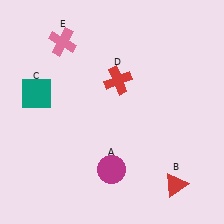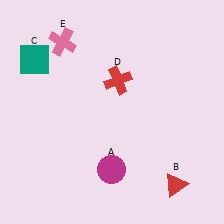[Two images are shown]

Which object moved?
The teal square (C) moved up.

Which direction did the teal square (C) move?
The teal square (C) moved up.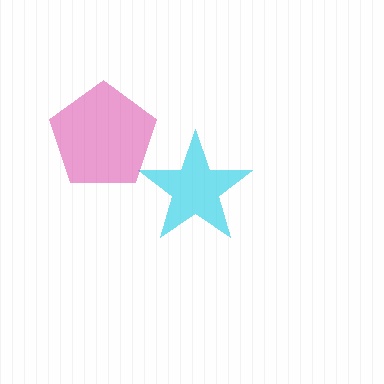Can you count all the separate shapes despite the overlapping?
Yes, there are 2 separate shapes.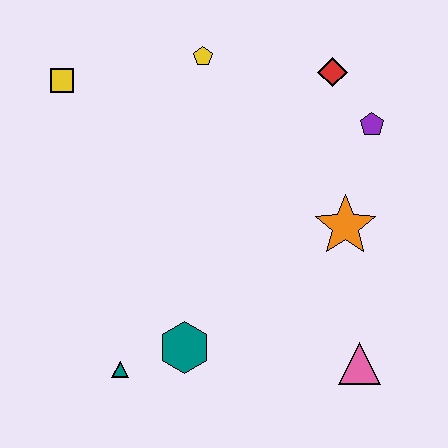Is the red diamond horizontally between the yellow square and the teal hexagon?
No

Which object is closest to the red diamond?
The purple pentagon is closest to the red diamond.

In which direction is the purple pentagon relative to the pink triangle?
The purple pentagon is above the pink triangle.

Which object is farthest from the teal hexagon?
The red diamond is farthest from the teal hexagon.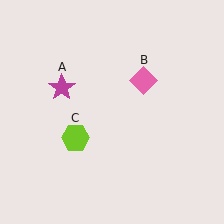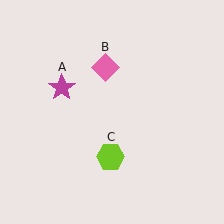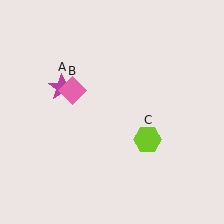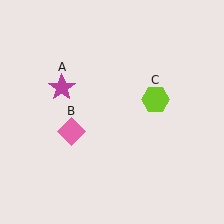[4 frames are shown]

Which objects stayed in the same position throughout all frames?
Magenta star (object A) remained stationary.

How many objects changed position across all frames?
2 objects changed position: pink diamond (object B), lime hexagon (object C).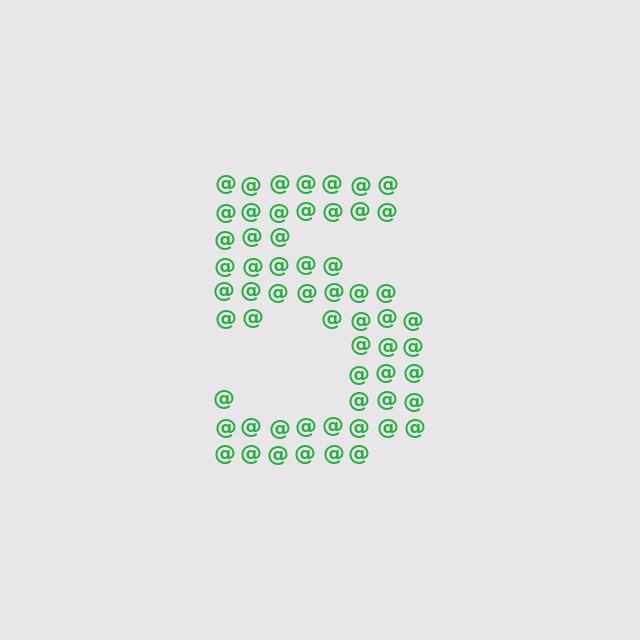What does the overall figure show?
The overall figure shows the digit 5.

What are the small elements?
The small elements are at signs.